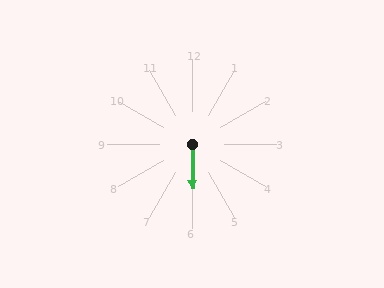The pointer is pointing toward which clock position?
Roughly 6 o'clock.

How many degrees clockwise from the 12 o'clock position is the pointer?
Approximately 180 degrees.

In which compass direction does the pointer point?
South.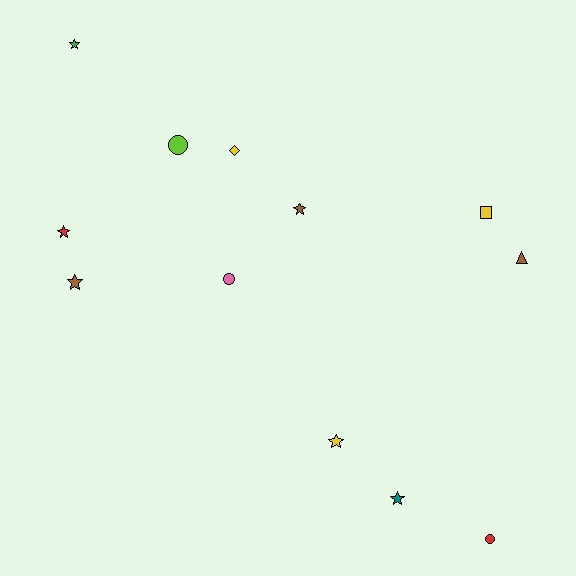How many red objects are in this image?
There are 2 red objects.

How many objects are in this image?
There are 12 objects.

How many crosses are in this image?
There are no crosses.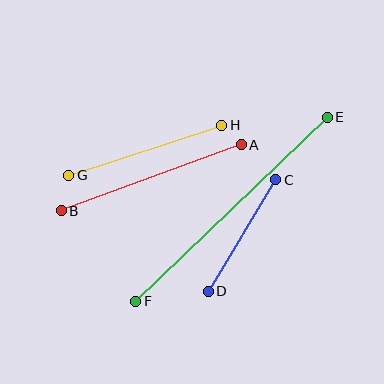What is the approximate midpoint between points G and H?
The midpoint is at approximately (145, 150) pixels.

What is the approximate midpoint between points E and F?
The midpoint is at approximately (232, 209) pixels.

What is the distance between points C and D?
The distance is approximately 130 pixels.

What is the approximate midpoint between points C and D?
The midpoint is at approximately (242, 236) pixels.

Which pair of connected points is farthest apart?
Points E and F are farthest apart.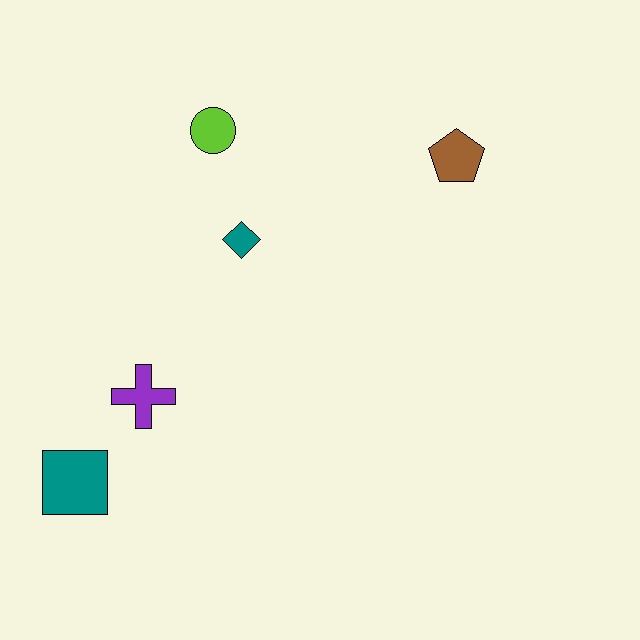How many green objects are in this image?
There are no green objects.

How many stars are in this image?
There are no stars.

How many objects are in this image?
There are 5 objects.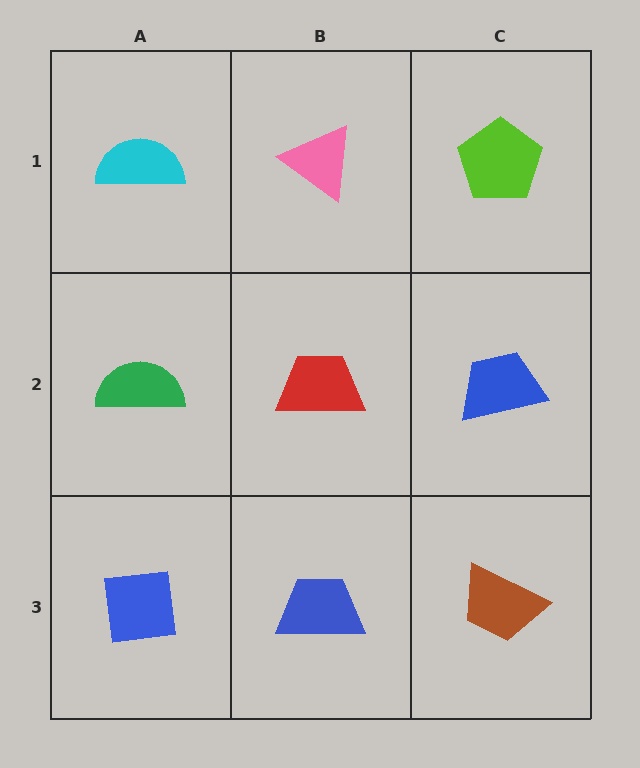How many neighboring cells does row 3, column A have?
2.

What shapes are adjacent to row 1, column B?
A red trapezoid (row 2, column B), a cyan semicircle (row 1, column A), a lime pentagon (row 1, column C).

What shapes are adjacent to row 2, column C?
A lime pentagon (row 1, column C), a brown trapezoid (row 3, column C), a red trapezoid (row 2, column B).